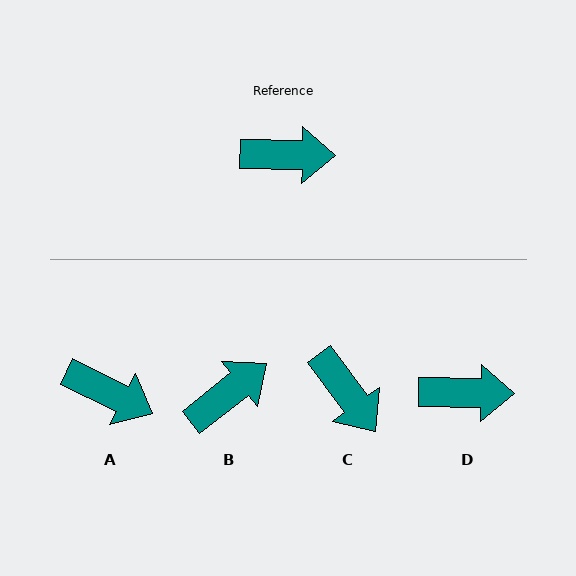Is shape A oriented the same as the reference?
No, it is off by about 25 degrees.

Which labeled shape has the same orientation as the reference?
D.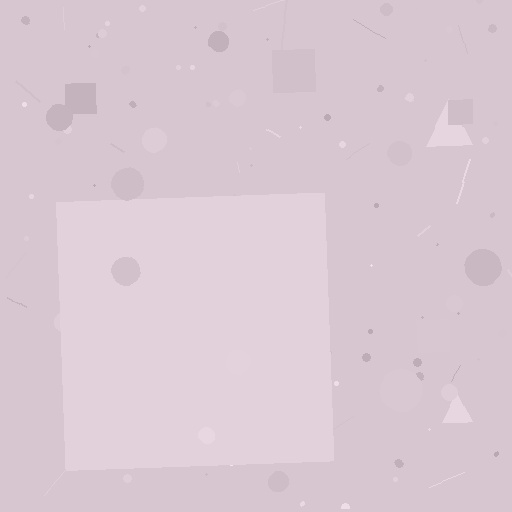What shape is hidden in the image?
A square is hidden in the image.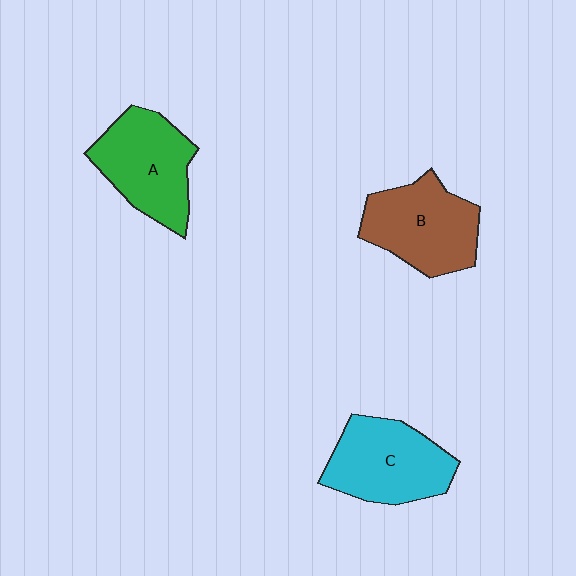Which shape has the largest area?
Shape C (cyan).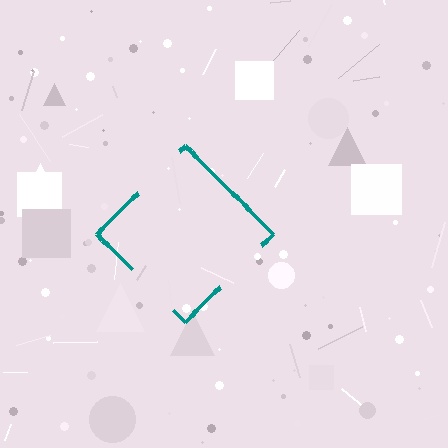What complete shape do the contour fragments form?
The contour fragments form a diamond.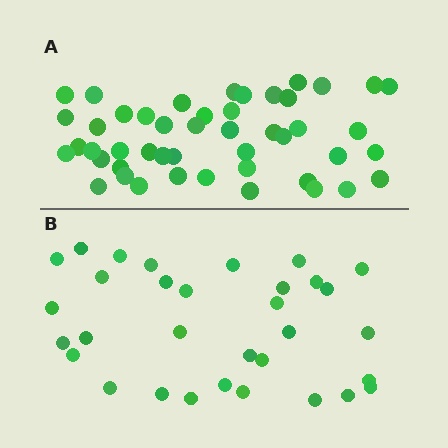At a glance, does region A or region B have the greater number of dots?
Region A (the top region) has more dots.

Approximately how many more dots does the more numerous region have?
Region A has approximately 15 more dots than region B.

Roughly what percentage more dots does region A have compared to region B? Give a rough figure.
About 45% more.